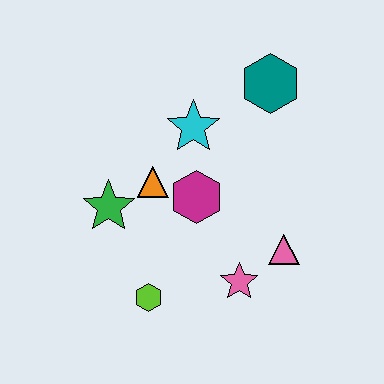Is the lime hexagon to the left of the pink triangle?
Yes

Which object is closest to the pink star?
The pink triangle is closest to the pink star.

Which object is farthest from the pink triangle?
The green star is farthest from the pink triangle.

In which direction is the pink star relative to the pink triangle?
The pink star is to the left of the pink triangle.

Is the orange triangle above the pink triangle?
Yes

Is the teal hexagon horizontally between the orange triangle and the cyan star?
No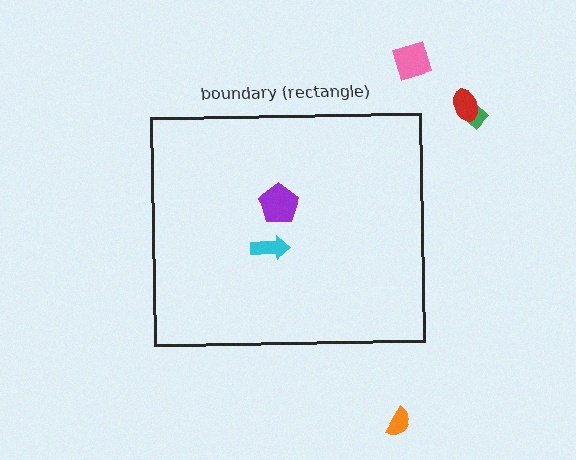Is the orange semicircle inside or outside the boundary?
Outside.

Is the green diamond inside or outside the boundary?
Outside.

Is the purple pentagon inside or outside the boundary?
Inside.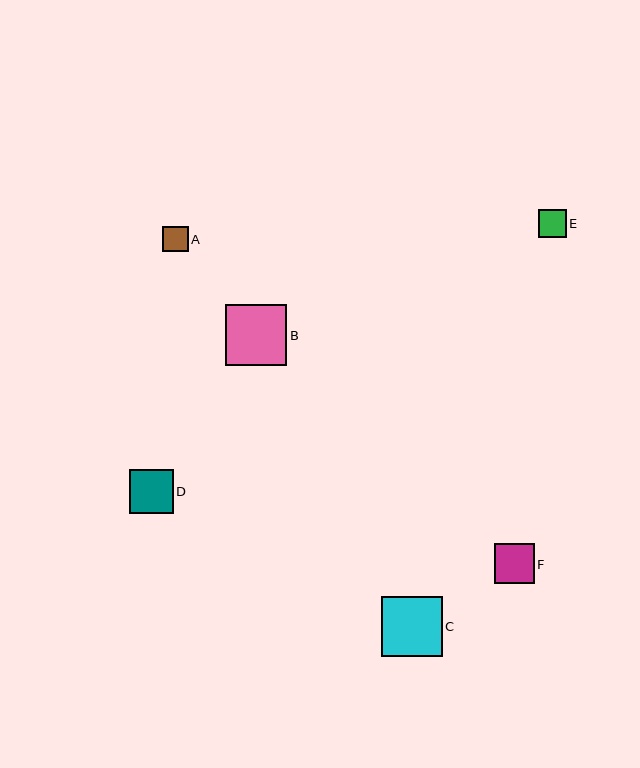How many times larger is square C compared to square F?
Square C is approximately 1.5 times the size of square F.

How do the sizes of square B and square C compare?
Square B and square C are approximately the same size.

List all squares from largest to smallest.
From largest to smallest: B, C, D, F, E, A.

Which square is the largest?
Square B is the largest with a size of approximately 62 pixels.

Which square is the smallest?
Square A is the smallest with a size of approximately 26 pixels.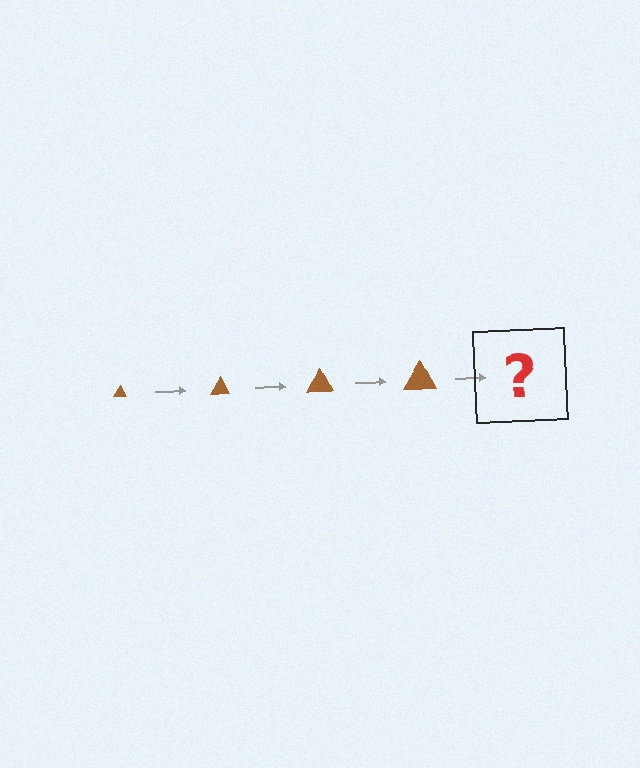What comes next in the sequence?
The next element should be a brown triangle, larger than the previous one.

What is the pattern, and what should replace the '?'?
The pattern is that the triangle gets progressively larger each step. The '?' should be a brown triangle, larger than the previous one.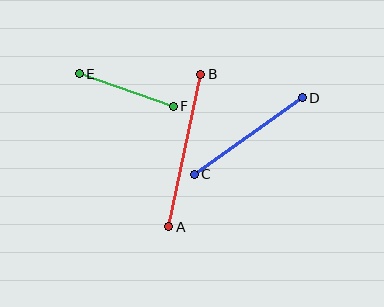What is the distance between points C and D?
The distance is approximately 132 pixels.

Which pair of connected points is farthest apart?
Points A and B are farthest apart.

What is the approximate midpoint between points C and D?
The midpoint is at approximately (248, 136) pixels.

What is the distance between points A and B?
The distance is approximately 156 pixels.